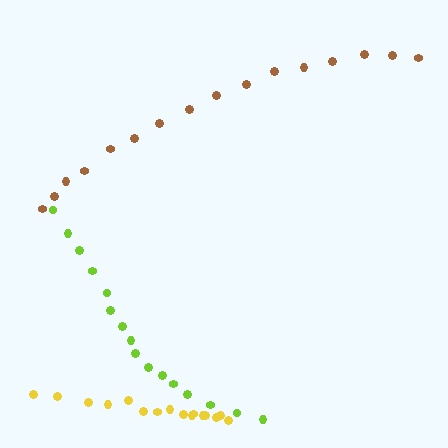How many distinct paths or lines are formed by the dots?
There are 3 distinct paths.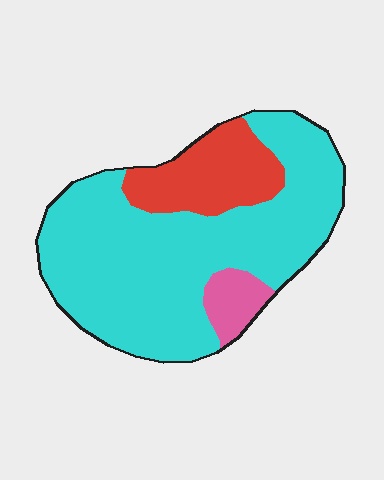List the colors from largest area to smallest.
From largest to smallest: cyan, red, pink.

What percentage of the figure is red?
Red covers about 20% of the figure.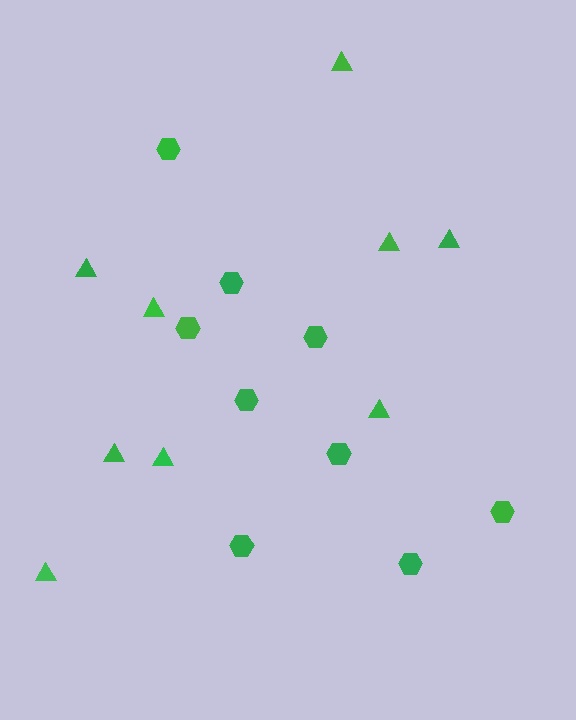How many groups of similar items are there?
There are 2 groups: one group of triangles (9) and one group of hexagons (9).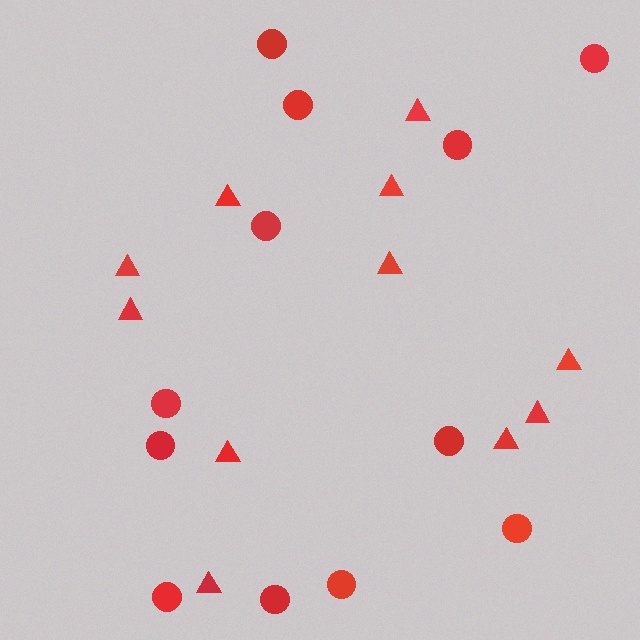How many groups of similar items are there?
There are 2 groups: one group of circles (12) and one group of triangles (11).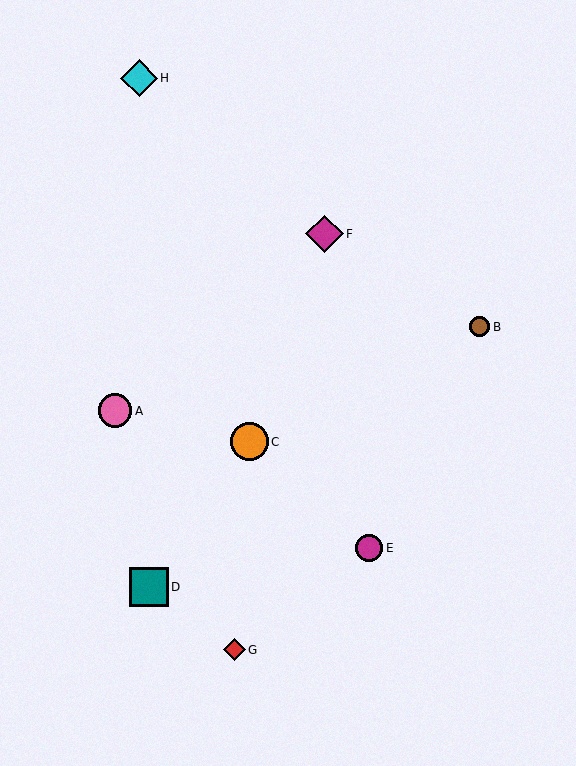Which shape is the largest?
The teal square (labeled D) is the largest.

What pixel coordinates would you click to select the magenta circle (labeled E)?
Click at (369, 548) to select the magenta circle E.